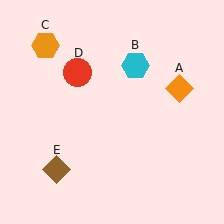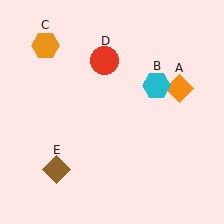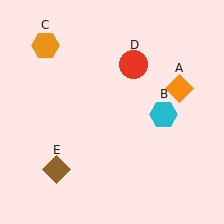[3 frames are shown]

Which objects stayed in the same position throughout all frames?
Orange diamond (object A) and orange hexagon (object C) and brown diamond (object E) remained stationary.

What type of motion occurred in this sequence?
The cyan hexagon (object B), red circle (object D) rotated clockwise around the center of the scene.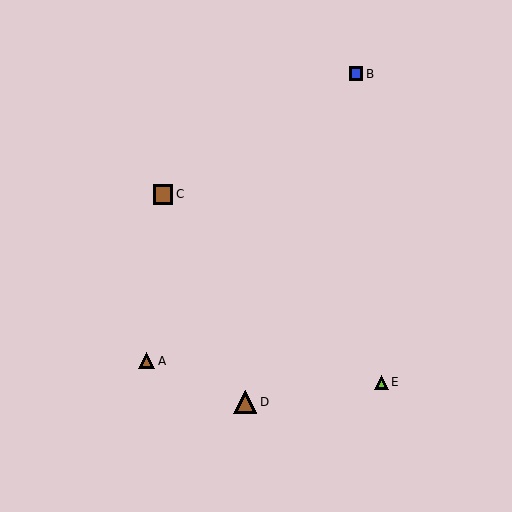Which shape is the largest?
The brown triangle (labeled D) is the largest.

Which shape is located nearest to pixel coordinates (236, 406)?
The brown triangle (labeled D) at (245, 402) is nearest to that location.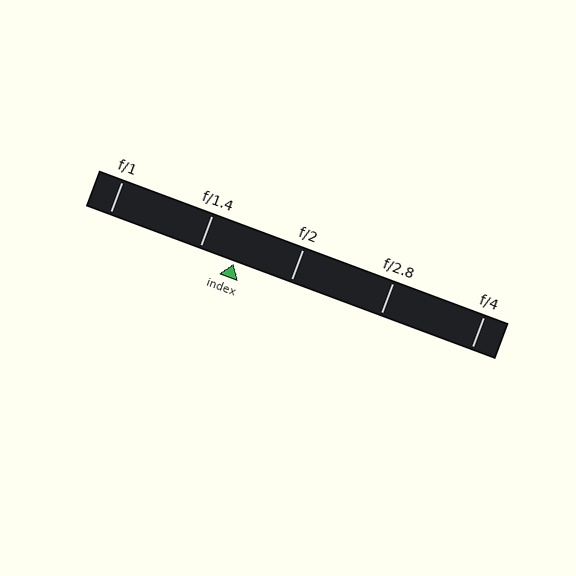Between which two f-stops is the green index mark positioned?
The index mark is between f/1.4 and f/2.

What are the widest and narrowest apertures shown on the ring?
The widest aperture shown is f/1 and the narrowest is f/4.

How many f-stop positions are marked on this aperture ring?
There are 5 f-stop positions marked.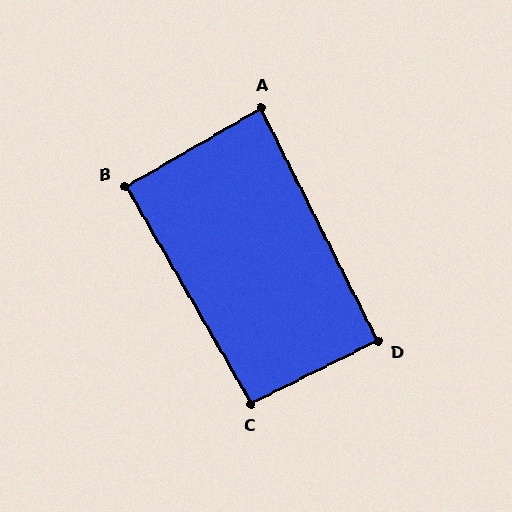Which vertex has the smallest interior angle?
A, at approximately 87 degrees.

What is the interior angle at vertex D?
Approximately 90 degrees (approximately right).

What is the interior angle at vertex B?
Approximately 90 degrees (approximately right).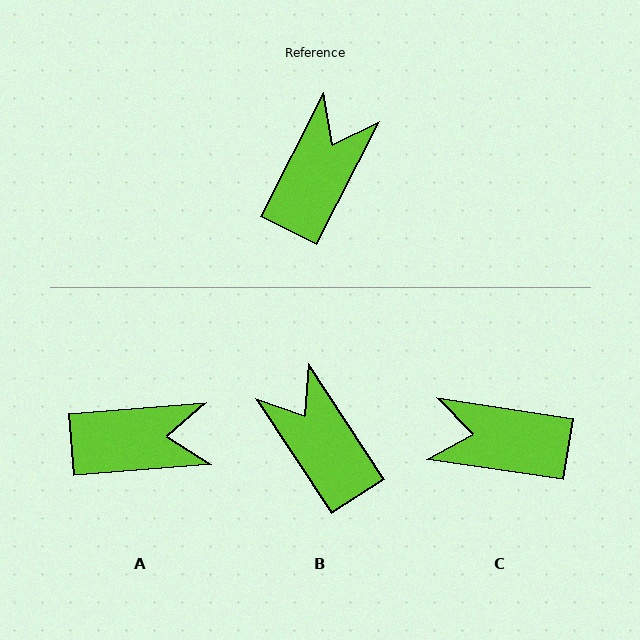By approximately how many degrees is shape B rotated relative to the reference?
Approximately 60 degrees counter-clockwise.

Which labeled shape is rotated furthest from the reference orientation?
C, about 108 degrees away.